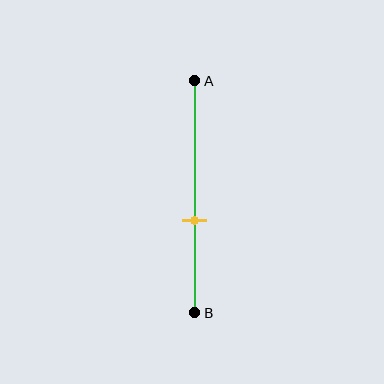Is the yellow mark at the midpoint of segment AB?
No, the mark is at about 60% from A, not at the 50% midpoint.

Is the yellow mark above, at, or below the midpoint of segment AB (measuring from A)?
The yellow mark is below the midpoint of segment AB.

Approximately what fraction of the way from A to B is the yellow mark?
The yellow mark is approximately 60% of the way from A to B.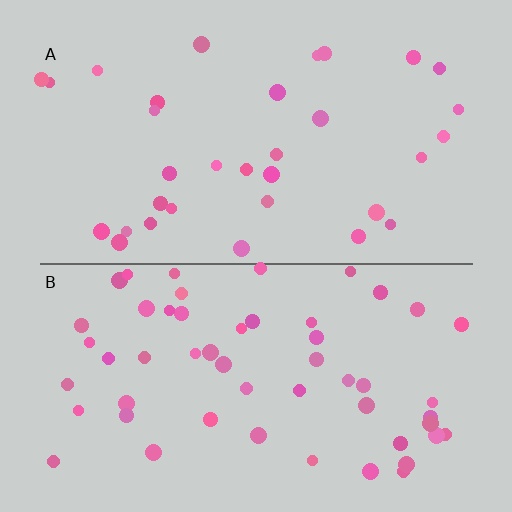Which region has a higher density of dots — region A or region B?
B (the bottom).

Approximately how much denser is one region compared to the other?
Approximately 1.6× — region B over region A.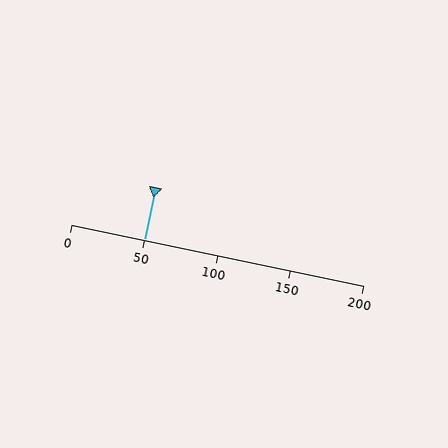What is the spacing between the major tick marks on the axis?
The major ticks are spaced 50 apart.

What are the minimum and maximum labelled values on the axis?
The axis runs from 0 to 200.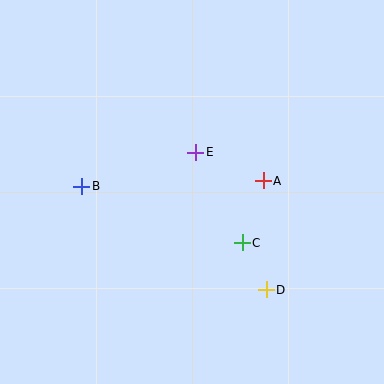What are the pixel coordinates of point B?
Point B is at (82, 186).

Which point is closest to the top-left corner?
Point B is closest to the top-left corner.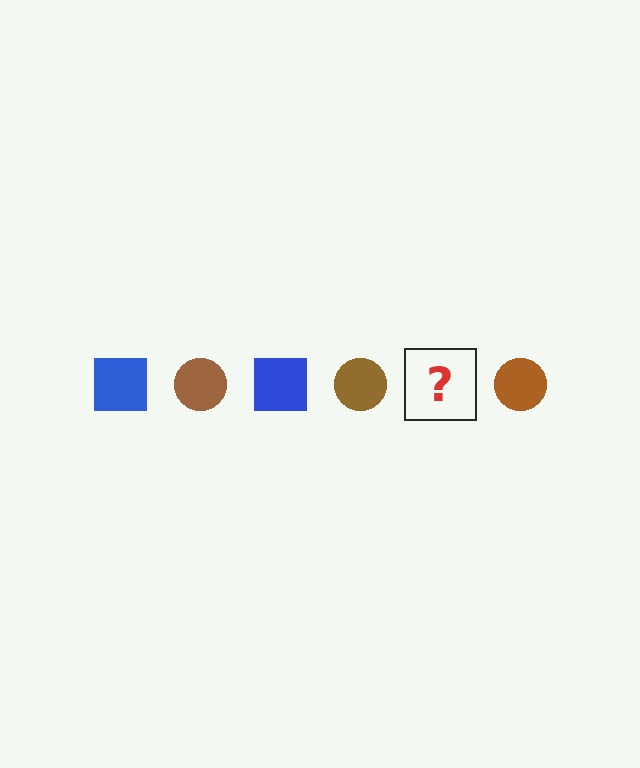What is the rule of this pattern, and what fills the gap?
The rule is that the pattern alternates between blue square and brown circle. The gap should be filled with a blue square.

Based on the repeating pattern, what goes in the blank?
The blank should be a blue square.